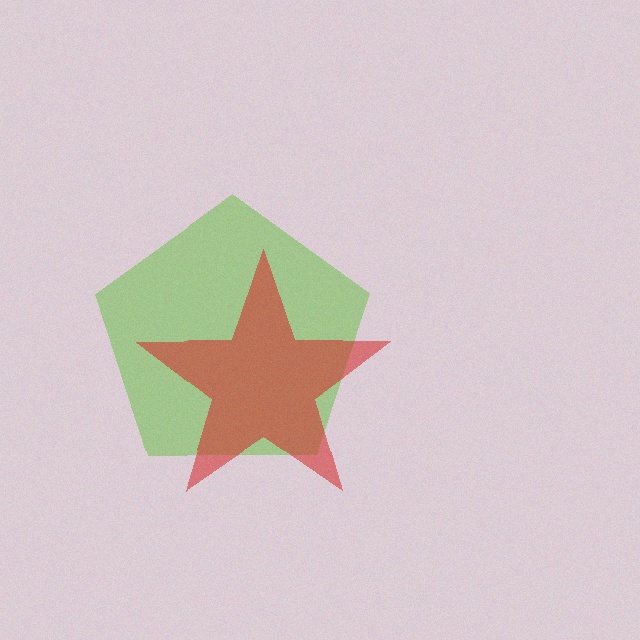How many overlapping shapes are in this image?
There are 2 overlapping shapes in the image.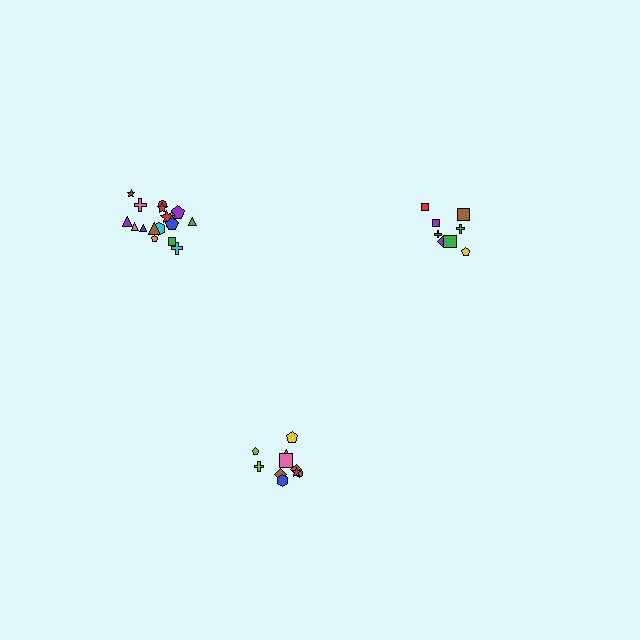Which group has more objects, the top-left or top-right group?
The top-left group.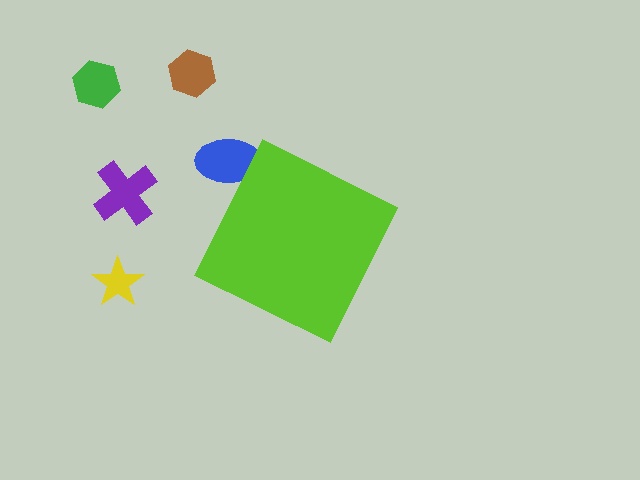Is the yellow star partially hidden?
No, the yellow star is fully visible.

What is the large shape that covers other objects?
A lime diamond.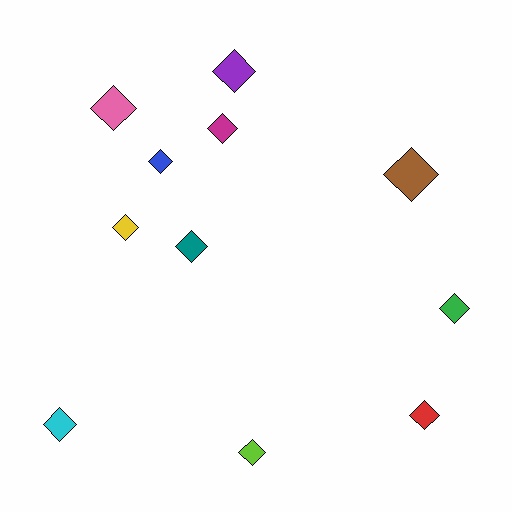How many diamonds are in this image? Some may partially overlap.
There are 11 diamonds.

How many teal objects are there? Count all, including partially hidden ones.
There is 1 teal object.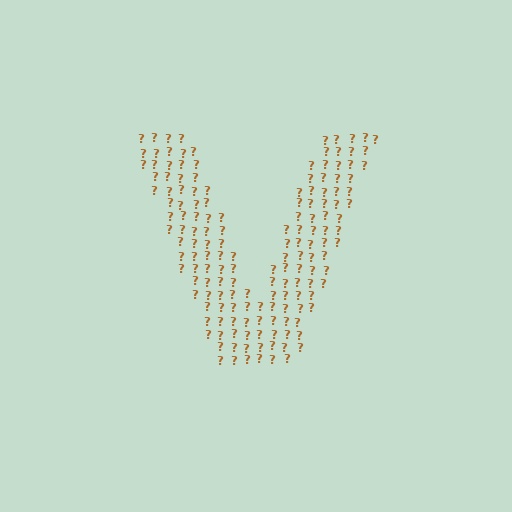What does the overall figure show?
The overall figure shows the letter V.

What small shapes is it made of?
It is made of small question marks.